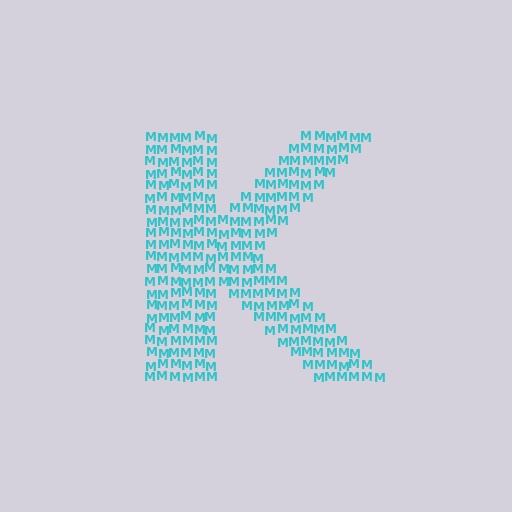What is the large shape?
The large shape is the letter K.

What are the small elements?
The small elements are letter M's.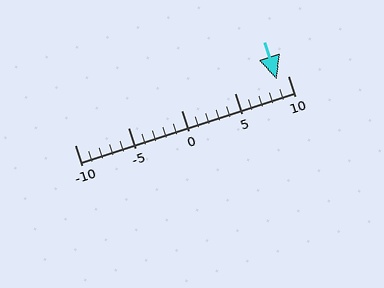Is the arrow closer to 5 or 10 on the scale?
The arrow is closer to 10.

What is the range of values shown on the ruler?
The ruler shows values from -10 to 10.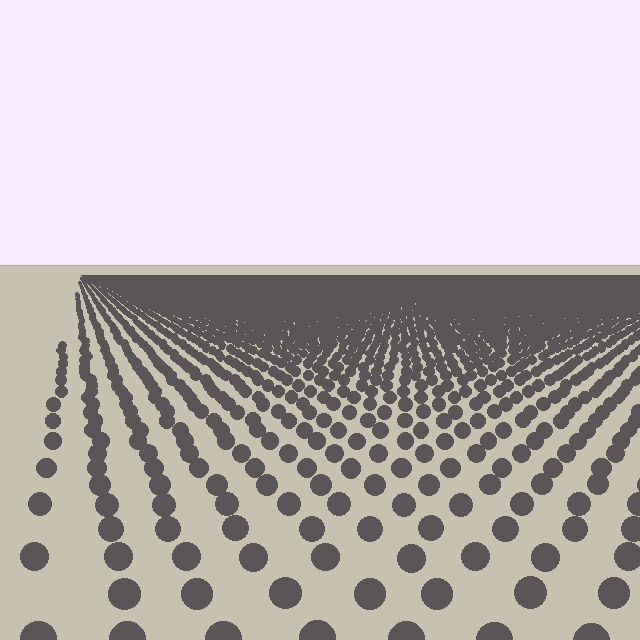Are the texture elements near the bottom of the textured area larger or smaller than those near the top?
Larger. Near the bottom, elements are closer to the viewer and appear at a bigger on-screen size.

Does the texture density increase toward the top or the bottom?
Density increases toward the top.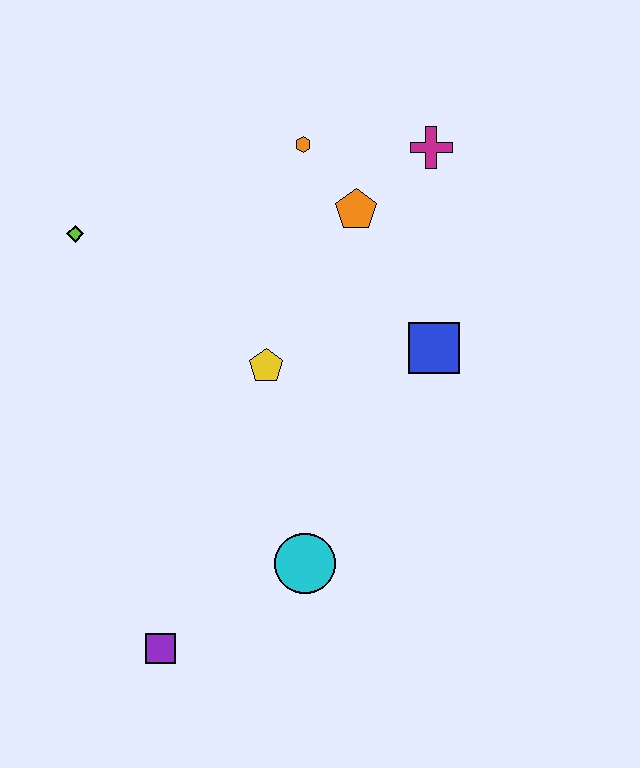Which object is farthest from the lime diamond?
The purple square is farthest from the lime diamond.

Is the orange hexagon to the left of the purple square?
No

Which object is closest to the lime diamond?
The yellow pentagon is closest to the lime diamond.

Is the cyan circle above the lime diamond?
No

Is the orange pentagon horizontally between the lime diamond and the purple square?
No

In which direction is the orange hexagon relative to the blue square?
The orange hexagon is above the blue square.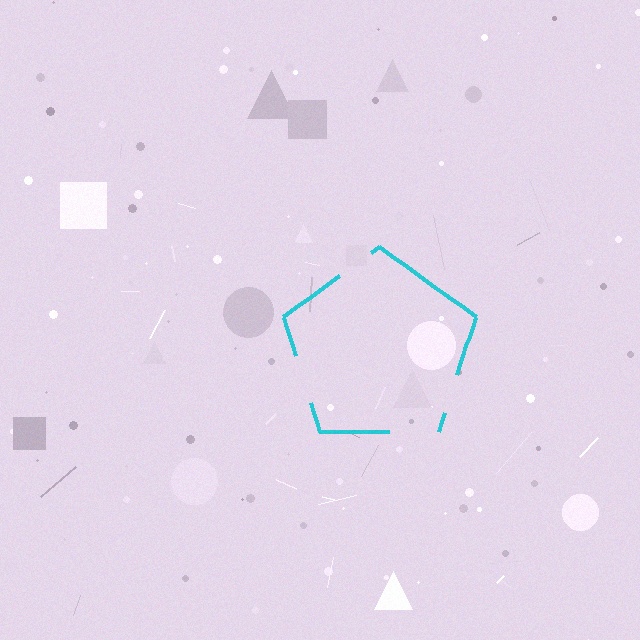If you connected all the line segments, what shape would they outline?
They would outline a pentagon.